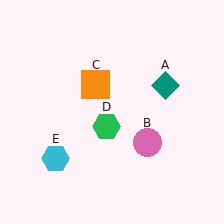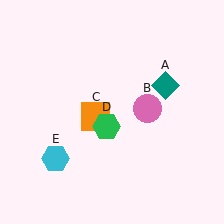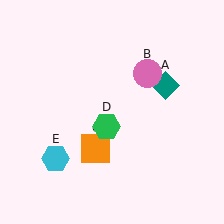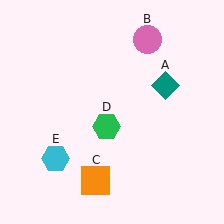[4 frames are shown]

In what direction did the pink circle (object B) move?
The pink circle (object B) moved up.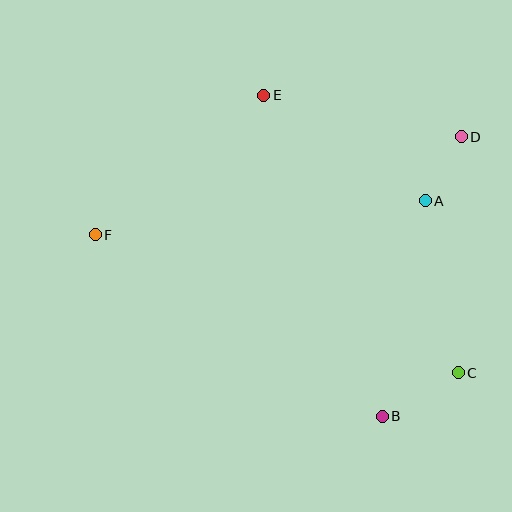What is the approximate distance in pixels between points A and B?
The distance between A and B is approximately 220 pixels.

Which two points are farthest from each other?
Points C and F are farthest from each other.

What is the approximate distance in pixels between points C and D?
The distance between C and D is approximately 236 pixels.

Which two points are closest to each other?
Points A and D are closest to each other.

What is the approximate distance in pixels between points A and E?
The distance between A and E is approximately 193 pixels.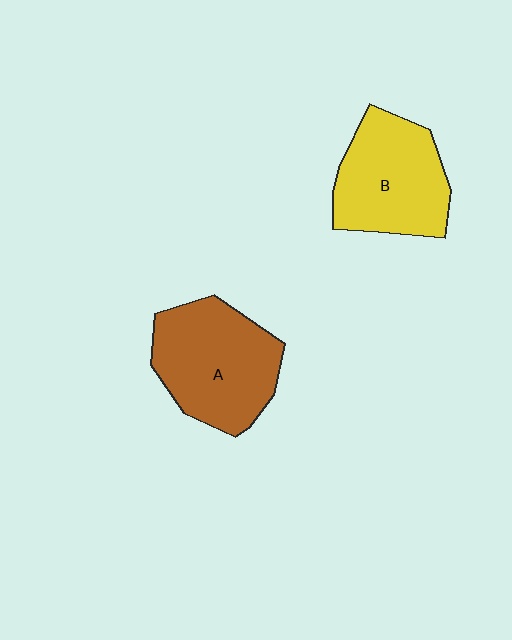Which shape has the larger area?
Shape A (brown).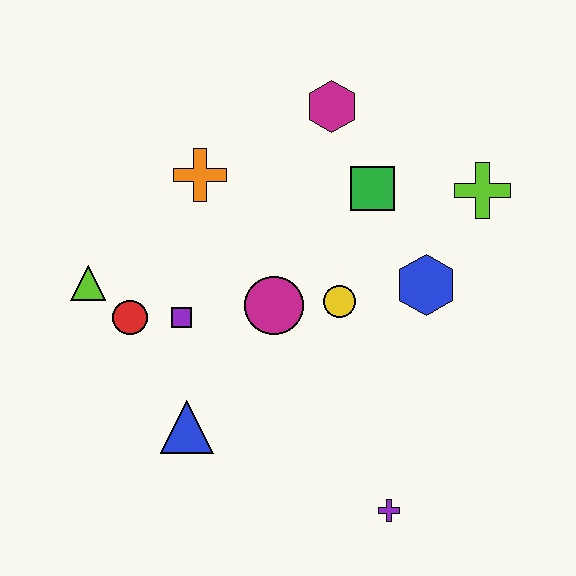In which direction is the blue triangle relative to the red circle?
The blue triangle is below the red circle.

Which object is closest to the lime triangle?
The red circle is closest to the lime triangle.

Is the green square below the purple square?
No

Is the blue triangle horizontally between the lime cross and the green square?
No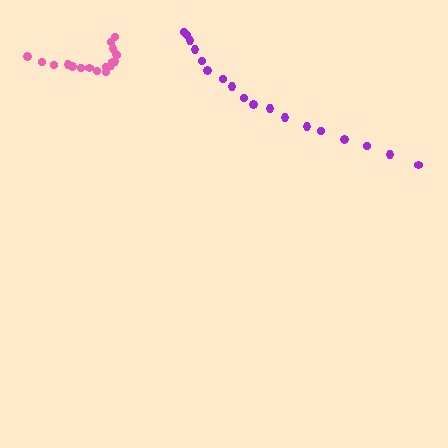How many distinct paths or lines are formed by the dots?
There are 2 distinct paths.